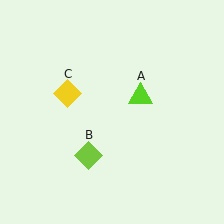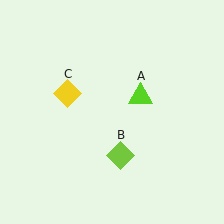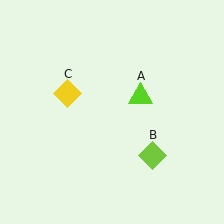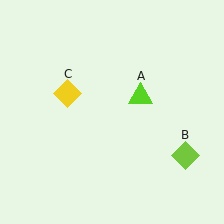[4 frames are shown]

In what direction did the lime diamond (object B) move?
The lime diamond (object B) moved right.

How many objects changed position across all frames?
1 object changed position: lime diamond (object B).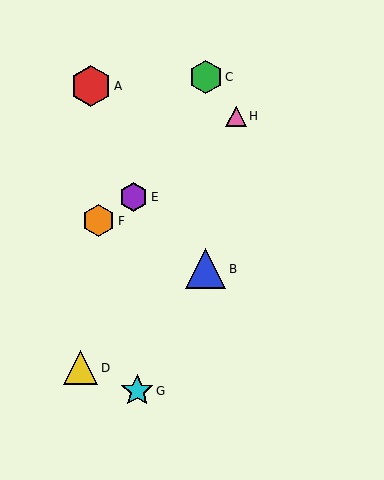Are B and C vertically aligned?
Yes, both are at x≈206.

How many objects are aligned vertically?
2 objects (B, C) are aligned vertically.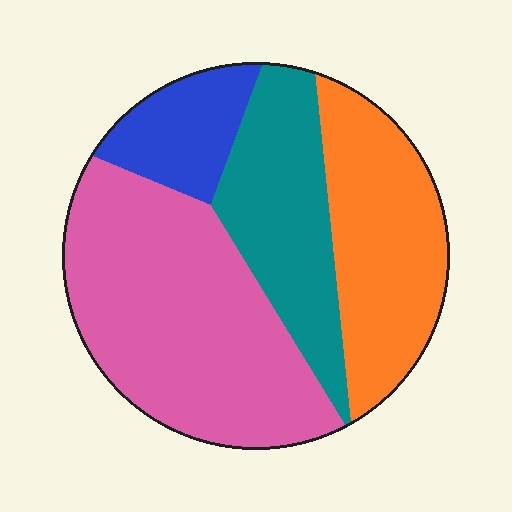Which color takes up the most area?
Pink, at roughly 40%.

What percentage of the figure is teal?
Teal covers about 20% of the figure.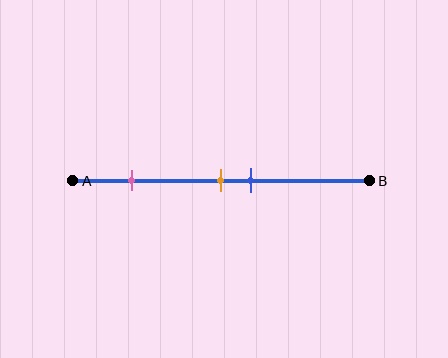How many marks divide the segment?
There are 3 marks dividing the segment.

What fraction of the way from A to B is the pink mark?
The pink mark is approximately 20% (0.2) of the way from A to B.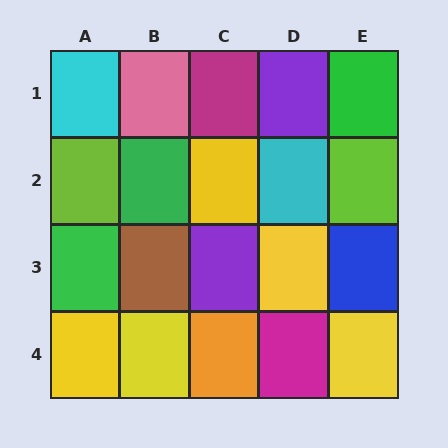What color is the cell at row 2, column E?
Lime.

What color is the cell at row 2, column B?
Green.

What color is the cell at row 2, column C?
Yellow.